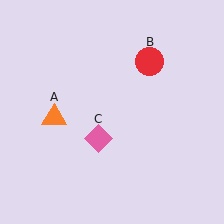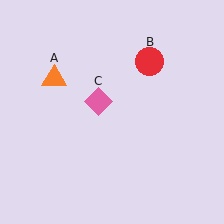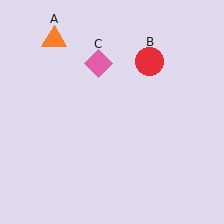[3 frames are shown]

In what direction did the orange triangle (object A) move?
The orange triangle (object A) moved up.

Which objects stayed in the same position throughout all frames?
Red circle (object B) remained stationary.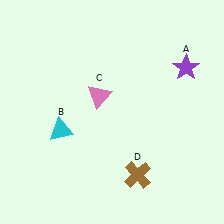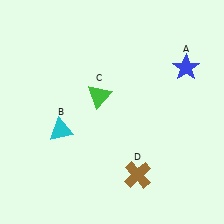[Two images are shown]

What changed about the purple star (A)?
In Image 1, A is purple. In Image 2, it changed to blue.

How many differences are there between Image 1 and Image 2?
There are 2 differences between the two images.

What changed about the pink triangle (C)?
In Image 1, C is pink. In Image 2, it changed to green.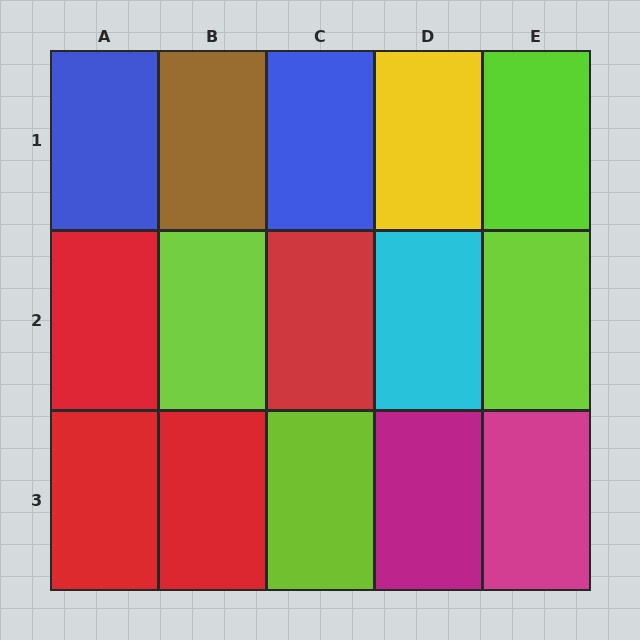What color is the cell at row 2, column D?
Cyan.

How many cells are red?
4 cells are red.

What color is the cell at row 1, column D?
Yellow.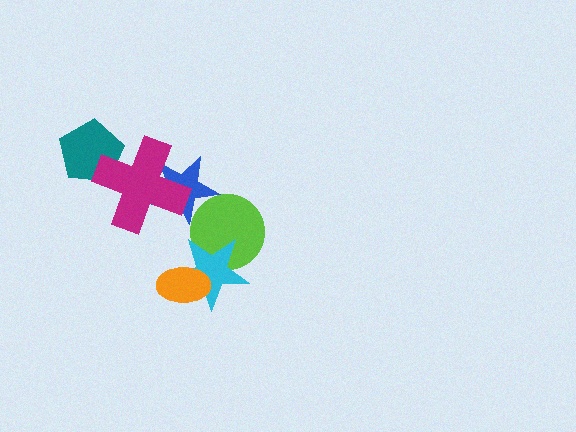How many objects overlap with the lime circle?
2 objects overlap with the lime circle.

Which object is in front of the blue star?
The magenta cross is in front of the blue star.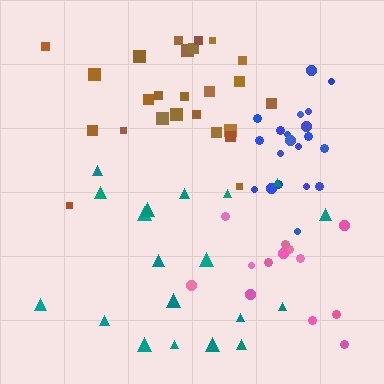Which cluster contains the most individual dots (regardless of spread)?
Brown (25).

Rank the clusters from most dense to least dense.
blue, brown, pink, teal.